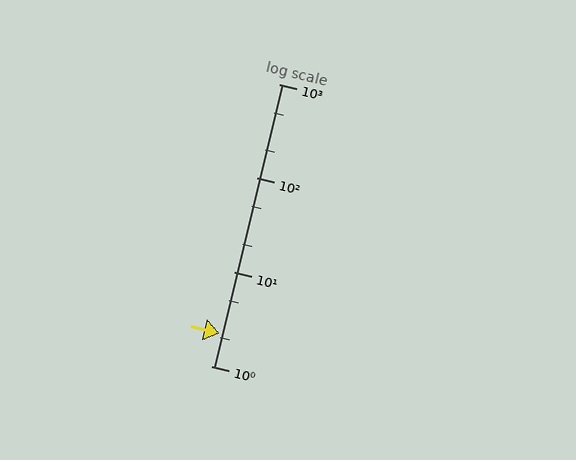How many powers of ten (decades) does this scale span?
The scale spans 3 decades, from 1 to 1000.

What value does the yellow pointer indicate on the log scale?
The pointer indicates approximately 2.2.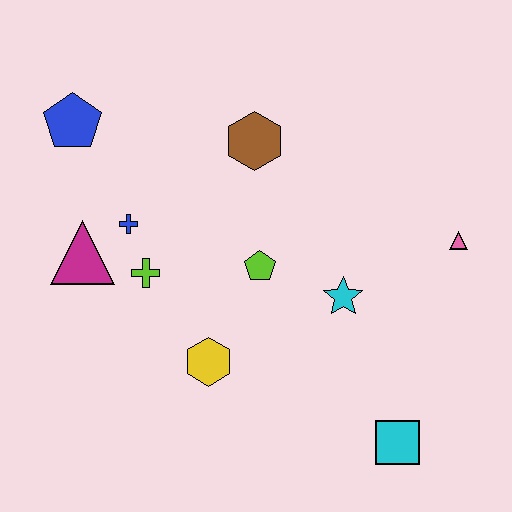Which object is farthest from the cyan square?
The blue pentagon is farthest from the cyan square.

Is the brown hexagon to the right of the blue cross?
Yes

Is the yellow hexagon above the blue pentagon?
No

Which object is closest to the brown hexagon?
The lime pentagon is closest to the brown hexagon.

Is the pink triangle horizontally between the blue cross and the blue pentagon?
No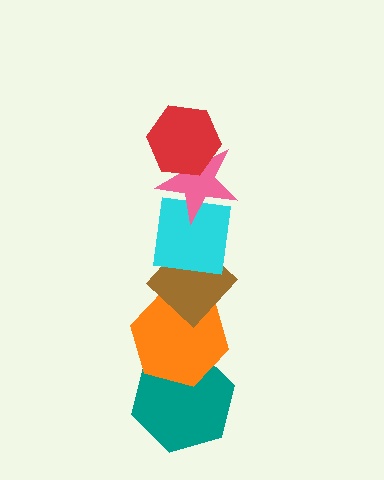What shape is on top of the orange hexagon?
The brown diamond is on top of the orange hexagon.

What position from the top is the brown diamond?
The brown diamond is 4th from the top.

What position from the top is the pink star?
The pink star is 2nd from the top.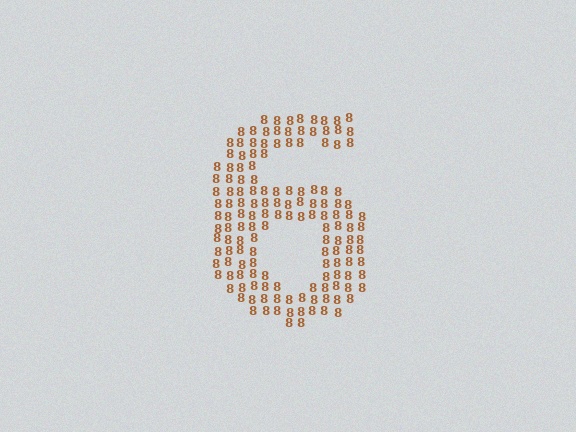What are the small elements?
The small elements are digit 8's.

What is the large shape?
The large shape is the digit 6.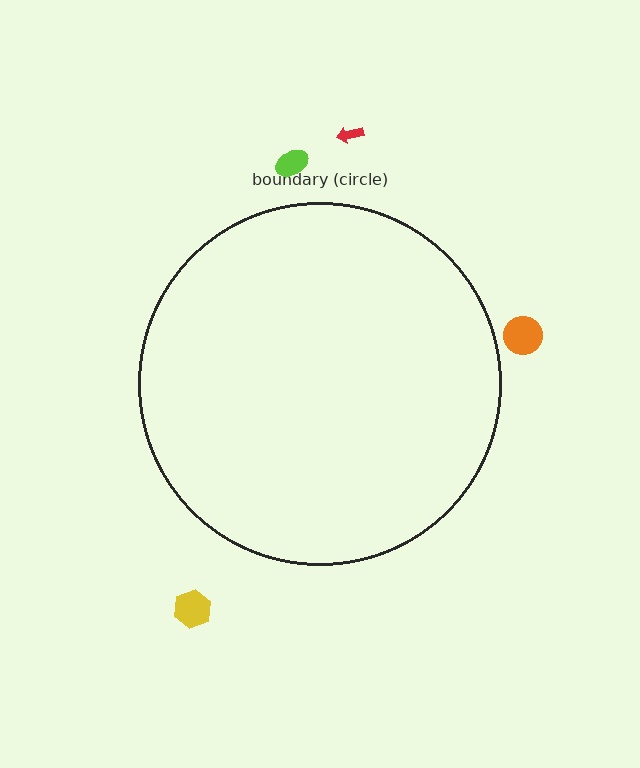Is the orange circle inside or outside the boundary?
Outside.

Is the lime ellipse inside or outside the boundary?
Outside.